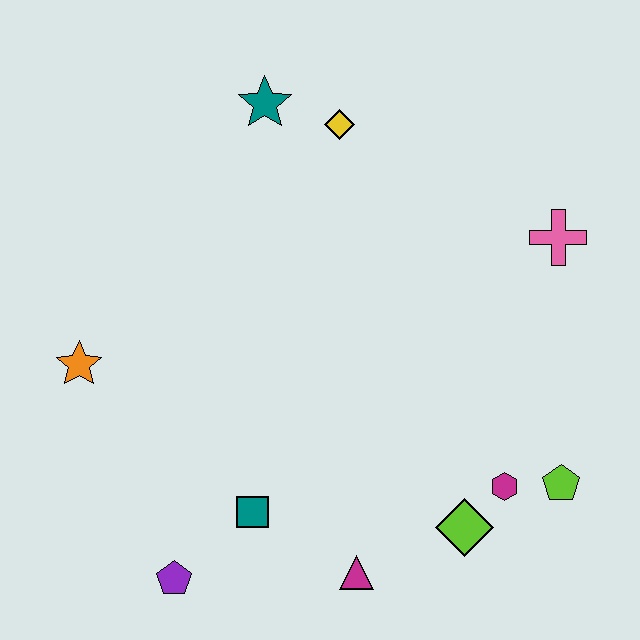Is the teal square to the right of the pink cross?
No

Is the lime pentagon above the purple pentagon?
Yes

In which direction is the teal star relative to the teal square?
The teal star is above the teal square.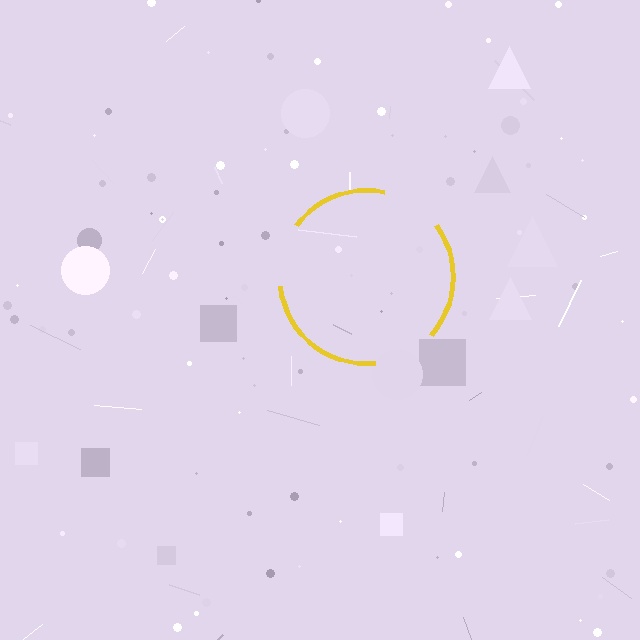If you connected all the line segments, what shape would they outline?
They would outline a circle.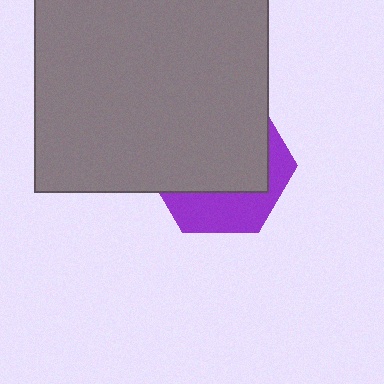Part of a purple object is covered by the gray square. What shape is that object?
It is a hexagon.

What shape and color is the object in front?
The object in front is a gray square.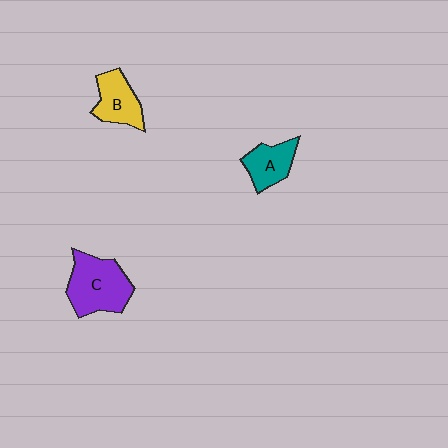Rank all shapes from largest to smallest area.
From largest to smallest: C (purple), B (yellow), A (teal).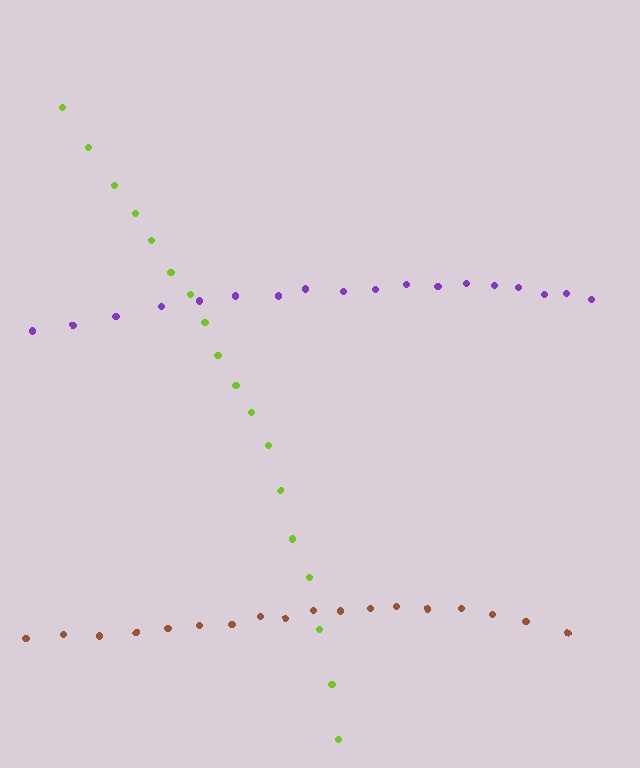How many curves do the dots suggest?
There are 3 distinct paths.